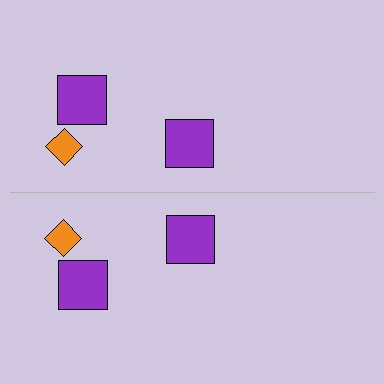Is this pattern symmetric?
Yes, this pattern has bilateral (reflection) symmetry.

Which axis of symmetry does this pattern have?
The pattern has a horizontal axis of symmetry running through the center of the image.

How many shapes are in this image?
There are 6 shapes in this image.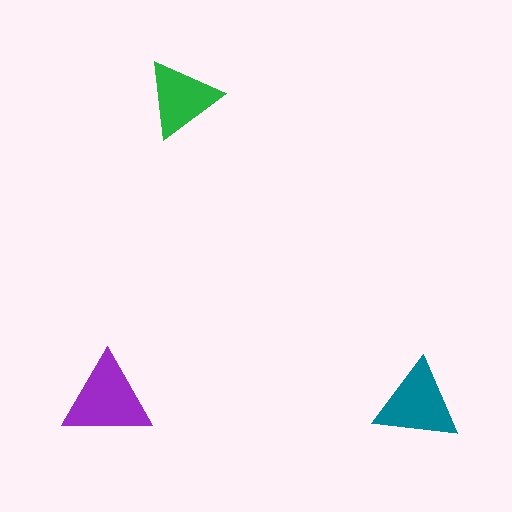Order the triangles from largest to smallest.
the purple one, the teal one, the green one.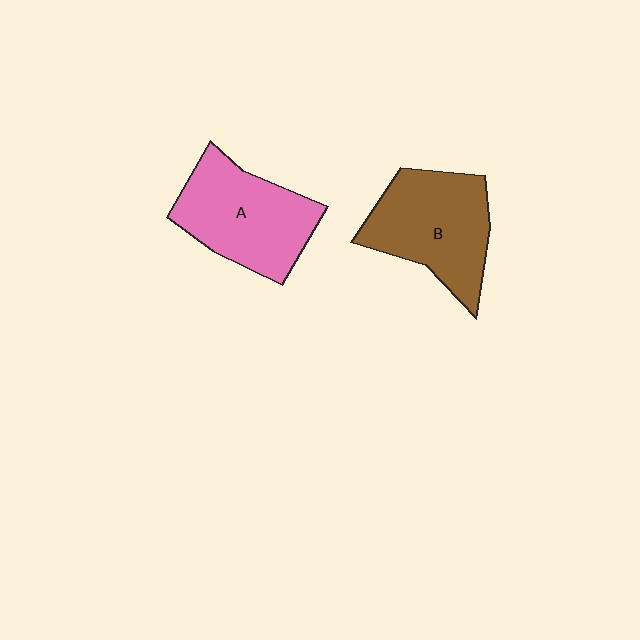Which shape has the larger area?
Shape B (brown).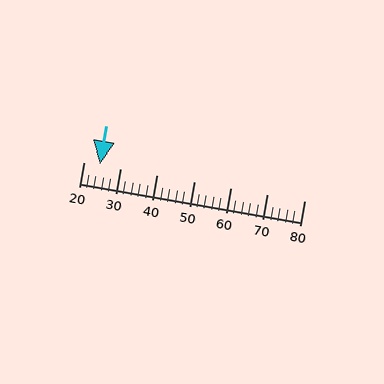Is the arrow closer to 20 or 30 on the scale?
The arrow is closer to 20.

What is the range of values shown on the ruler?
The ruler shows values from 20 to 80.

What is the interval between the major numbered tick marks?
The major tick marks are spaced 10 units apart.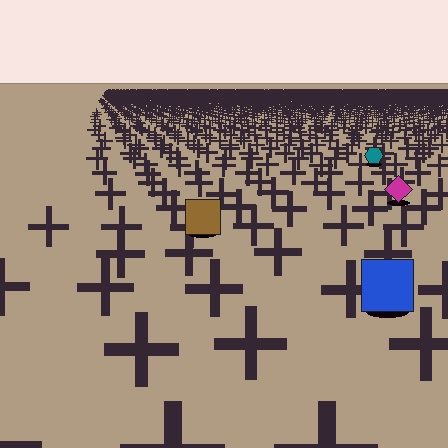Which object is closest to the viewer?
The blue square is closest. The texture marks near it are larger and more spread out.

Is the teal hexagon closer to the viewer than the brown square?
No. The brown square is closer — you can tell from the texture gradient: the ground texture is coarser near it.